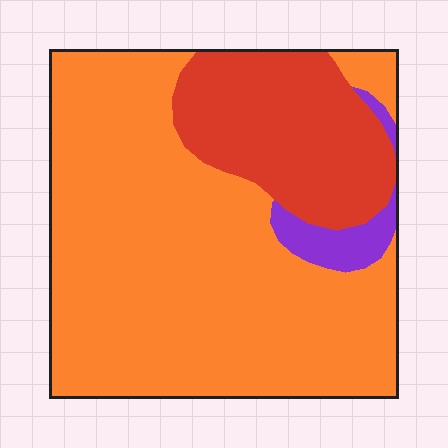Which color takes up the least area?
Purple, at roughly 5%.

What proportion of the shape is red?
Red takes up about one quarter (1/4) of the shape.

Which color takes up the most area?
Orange, at roughly 70%.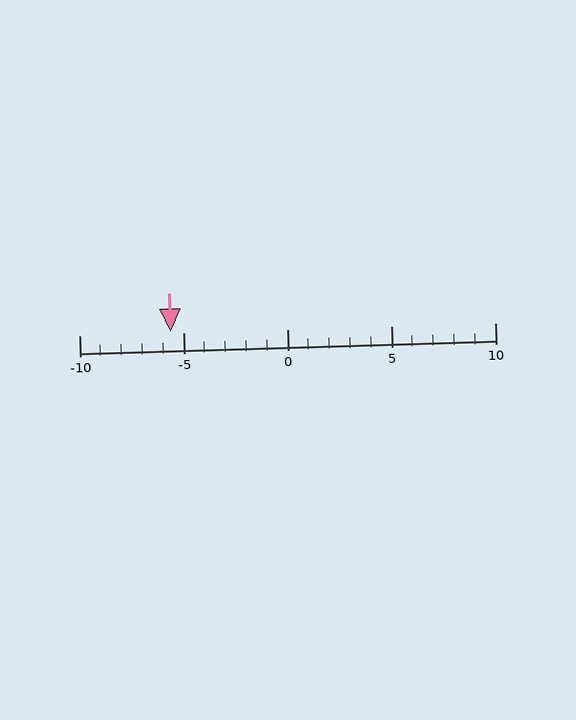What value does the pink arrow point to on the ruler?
The pink arrow points to approximately -6.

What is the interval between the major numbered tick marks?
The major tick marks are spaced 5 units apart.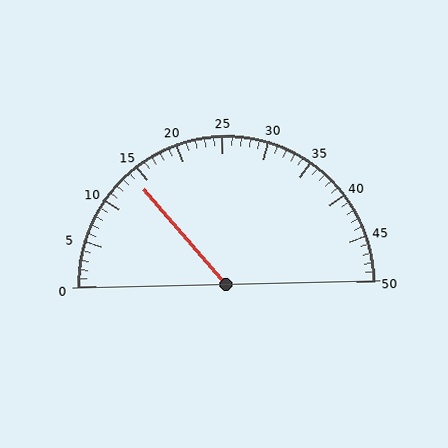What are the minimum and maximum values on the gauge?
The gauge ranges from 0 to 50.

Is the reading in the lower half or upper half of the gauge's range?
The reading is in the lower half of the range (0 to 50).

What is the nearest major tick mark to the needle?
The nearest major tick mark is 15.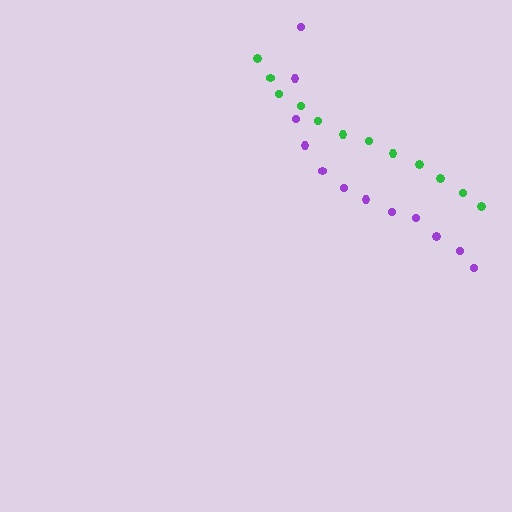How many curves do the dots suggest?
There are 2 distinct paths.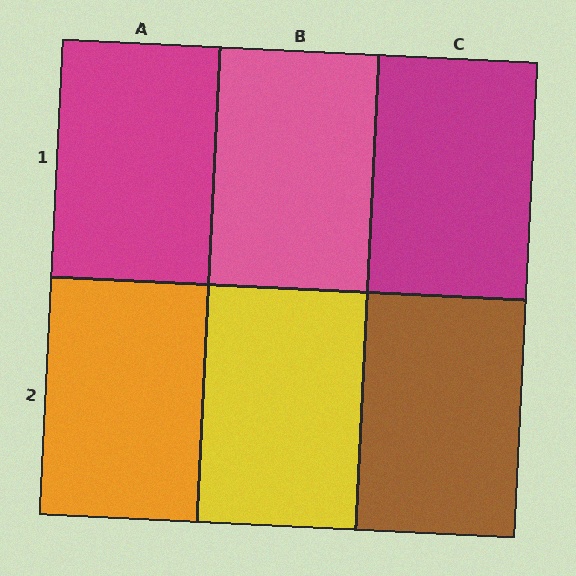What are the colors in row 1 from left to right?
Magenta, pink, magenta.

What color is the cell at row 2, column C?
Brown.